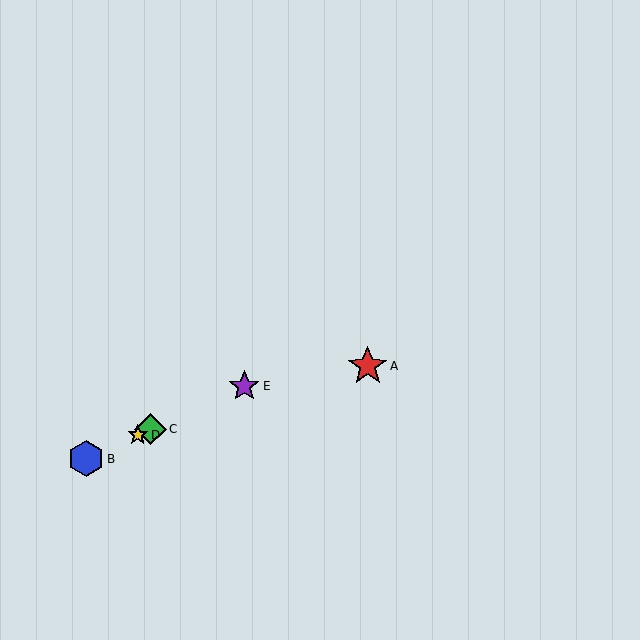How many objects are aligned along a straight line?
4 objects (B, C, D, E) are aligned along a straight line.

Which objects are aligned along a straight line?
Objects B, C, D, E are aligned along a straight line.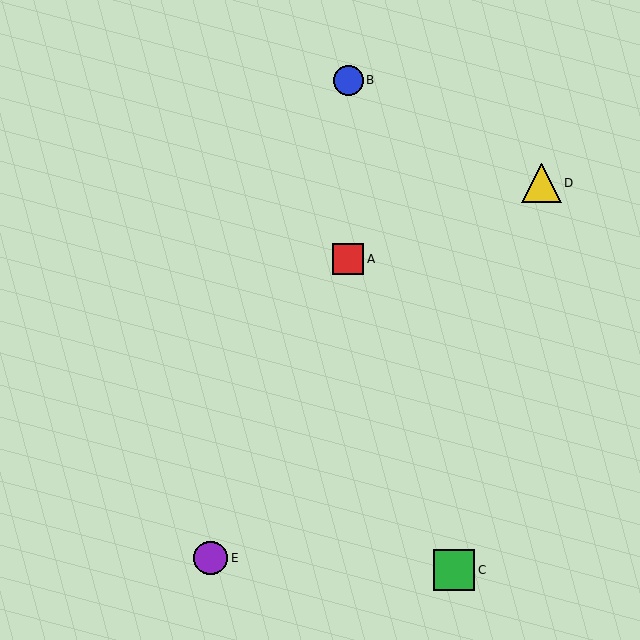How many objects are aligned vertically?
2 objects (A, B) are aligned vertically.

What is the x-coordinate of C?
Object C is at x≈454.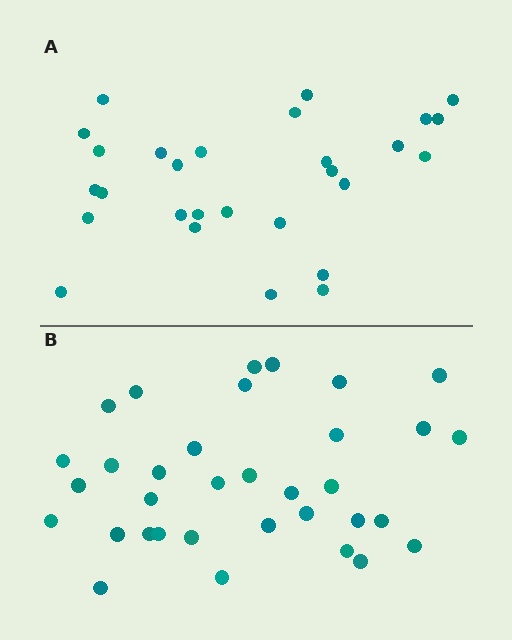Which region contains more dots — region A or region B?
Region B (the bottom region) has more dots.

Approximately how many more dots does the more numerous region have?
Region B has about 6 more dots than region A.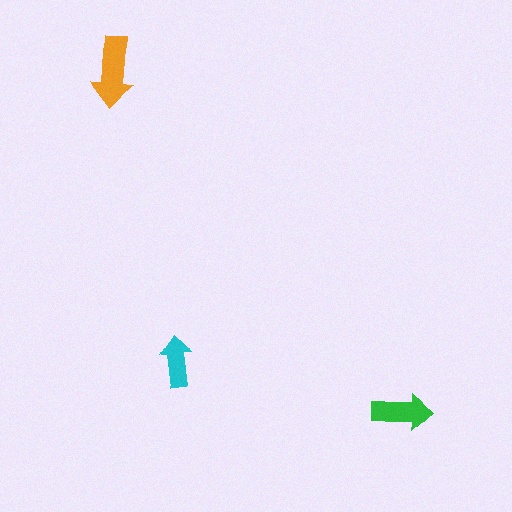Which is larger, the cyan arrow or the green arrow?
The green one.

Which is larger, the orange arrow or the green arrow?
The orange one.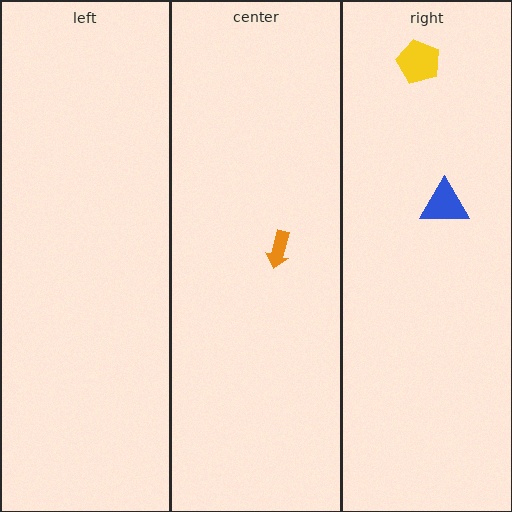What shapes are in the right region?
The yellow pentagon, the blue triangle.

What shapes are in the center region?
The orange arrow.